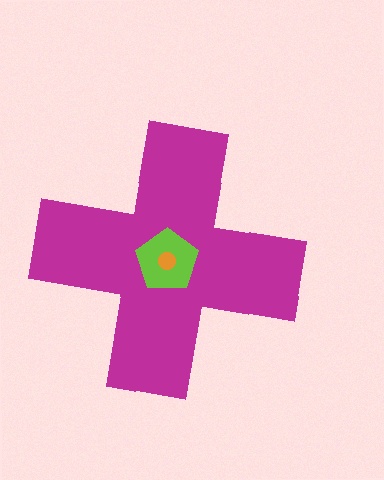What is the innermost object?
The orange circle.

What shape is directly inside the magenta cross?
The lime pentagon.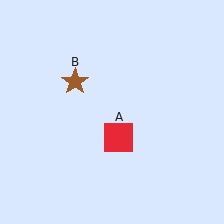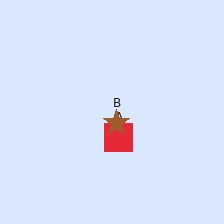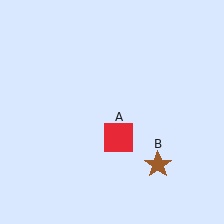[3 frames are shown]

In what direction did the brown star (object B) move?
The brown star (object B) moved down and to the right.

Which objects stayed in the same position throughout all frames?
Red square (object A) remained stationary.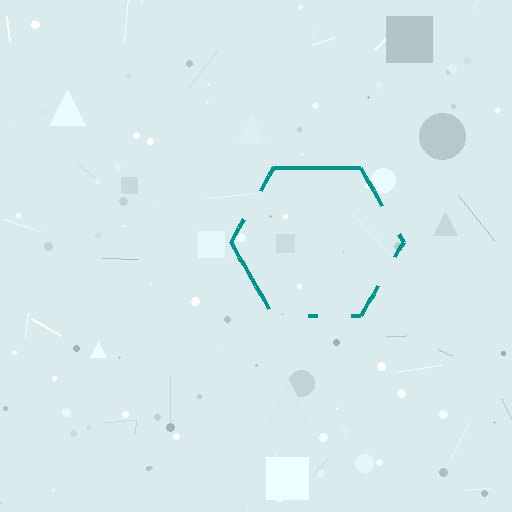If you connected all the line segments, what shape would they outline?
They would outline a hexagon.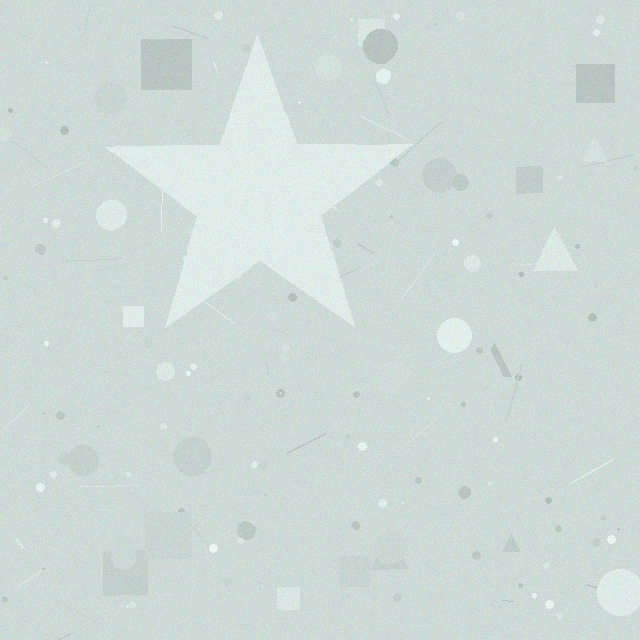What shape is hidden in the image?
A star is hidden in the image.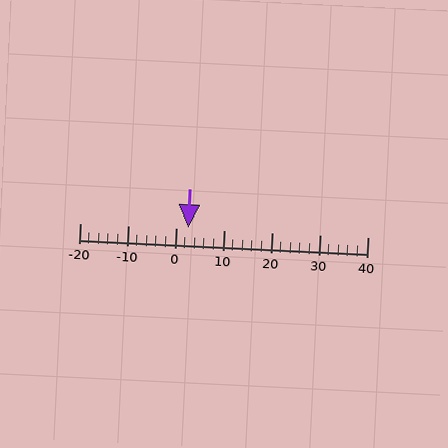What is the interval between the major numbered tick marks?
The major tick marks are spaced 10 units apart.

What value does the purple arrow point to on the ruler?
The purple arrow points to approximately 3.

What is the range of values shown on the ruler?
The ruler shows values from -20 to 40.